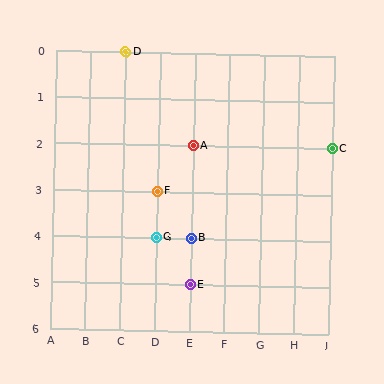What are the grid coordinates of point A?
Point A is at grid coordinates (E, 2).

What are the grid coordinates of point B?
Point B is at grid coordinates (E, 4).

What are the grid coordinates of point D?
Point D is at grid coordinates (C, 0).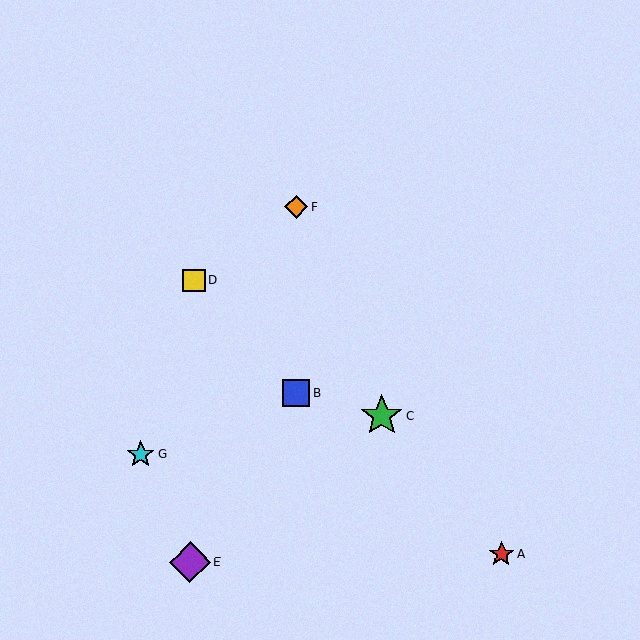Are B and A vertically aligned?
No, B is at x≈296 and A is at x≈501.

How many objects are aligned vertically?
2 objects (B, F) are aligned vertically.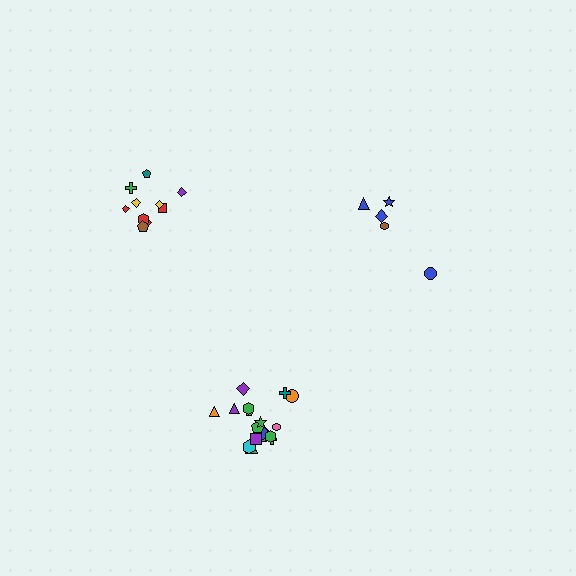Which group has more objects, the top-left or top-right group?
The top-left group.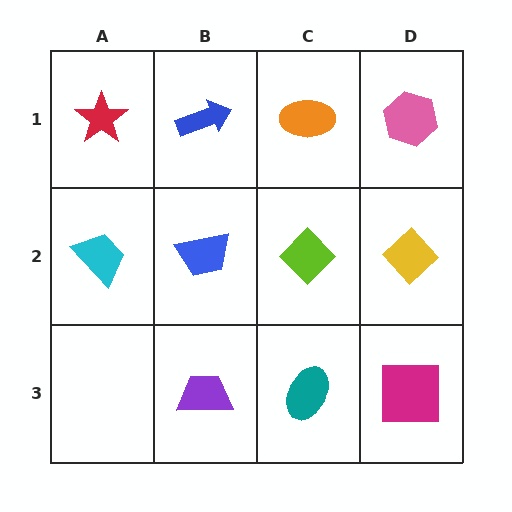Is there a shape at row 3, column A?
No, that cell is empty.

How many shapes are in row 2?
4 shapes.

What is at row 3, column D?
A magenta square.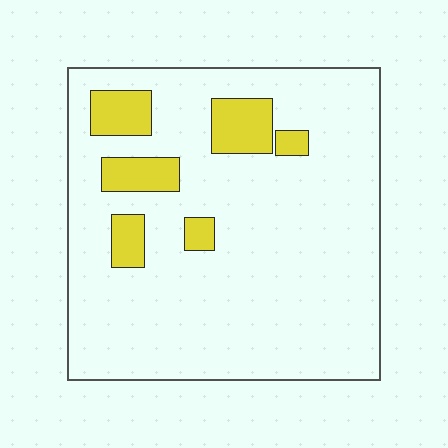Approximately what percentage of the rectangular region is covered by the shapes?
Approximately 15%.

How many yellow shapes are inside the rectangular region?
6.